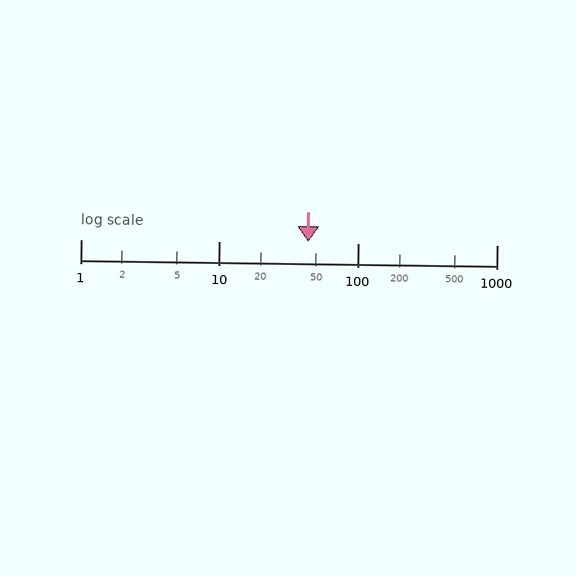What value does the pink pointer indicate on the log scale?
The pointer indicates approximately 44.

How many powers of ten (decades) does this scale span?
The scale spans 3 decades, from 1 to 1000.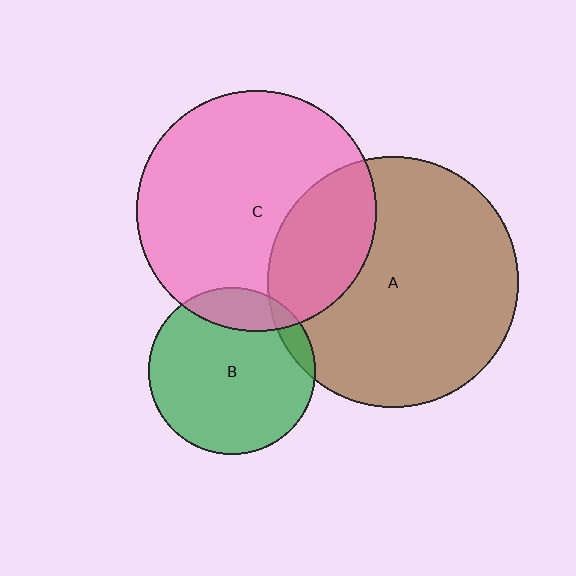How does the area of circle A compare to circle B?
Approximately 2.3 times.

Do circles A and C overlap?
Yes.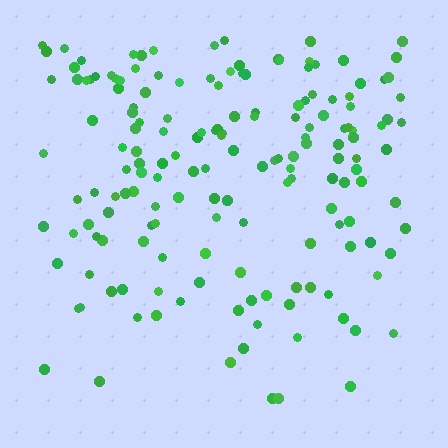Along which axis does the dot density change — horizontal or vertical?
Vertical.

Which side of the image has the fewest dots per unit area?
The bottom.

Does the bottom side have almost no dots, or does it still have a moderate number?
Still a moderate number, just noticeably fewer than the top.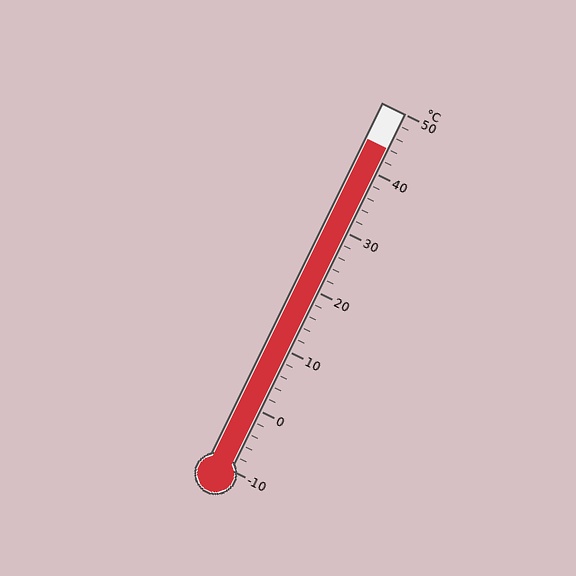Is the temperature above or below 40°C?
The temperature is above 40°C.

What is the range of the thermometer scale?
The thermometer scale ranges from -10°C to 50°C.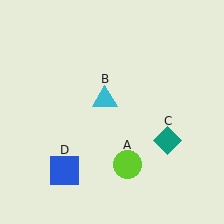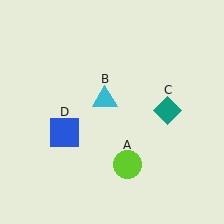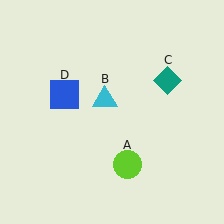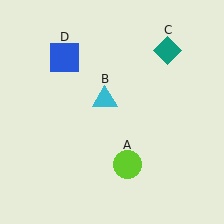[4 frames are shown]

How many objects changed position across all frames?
2 objects changed position: teal diamond (object C), blue square (object D).